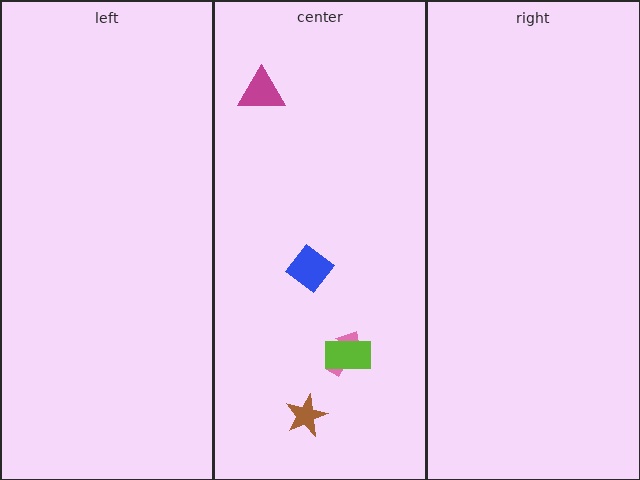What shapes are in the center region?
The magenta triangle, the brown star, the pink arrow, the lime rectangle, the blue diamond.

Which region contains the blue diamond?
The center region.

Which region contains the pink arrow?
The center region.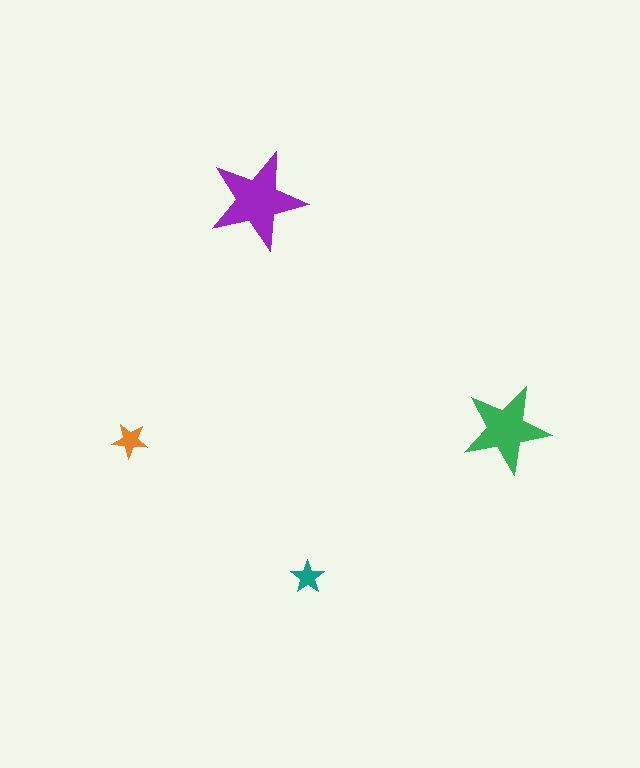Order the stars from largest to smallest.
the purple one, the green one, the orange one, the teal one.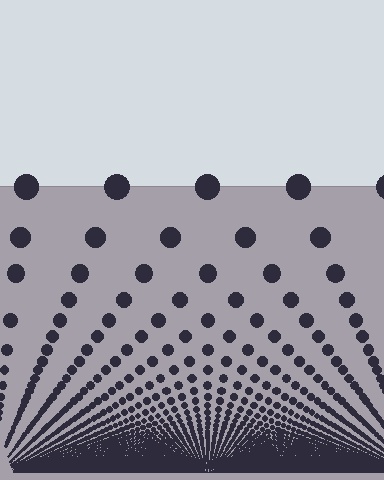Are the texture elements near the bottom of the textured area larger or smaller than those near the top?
Smaller. The gradient is inverted — elements near the bottom are smaller and denser.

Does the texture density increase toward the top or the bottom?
Density increases toward the bottom.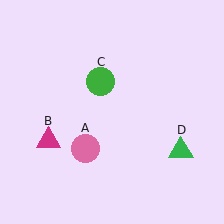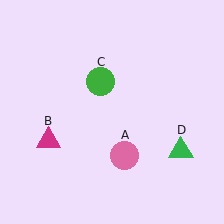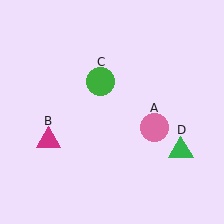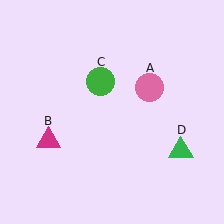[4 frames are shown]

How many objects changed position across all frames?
1 object changed position: pink circle (object A).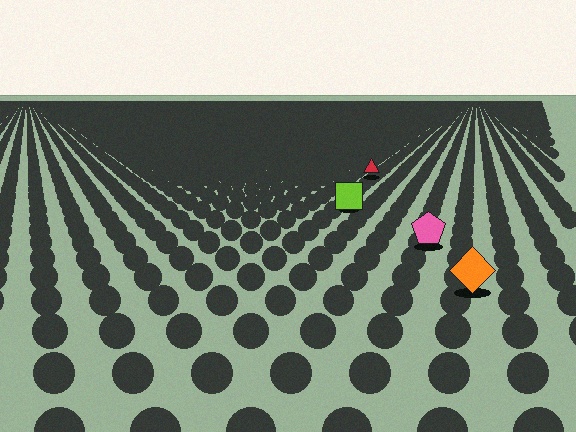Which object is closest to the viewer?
The orange diamond is closest. The texture marks near it are larger and more spread out.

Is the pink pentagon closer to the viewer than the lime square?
Yes. The pink pentagon is closer — you can tell from the texture gradient: the ground texture is coarser near it.